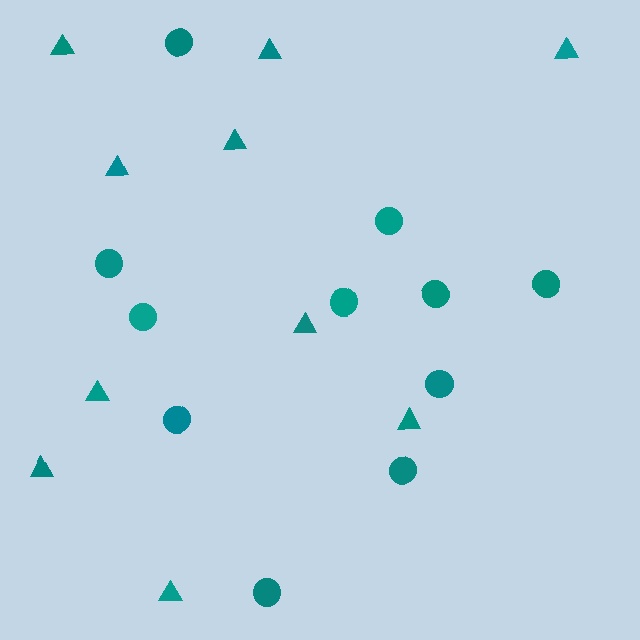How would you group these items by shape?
There are 2 groups: one group of circles (11) and one group of triangles (10).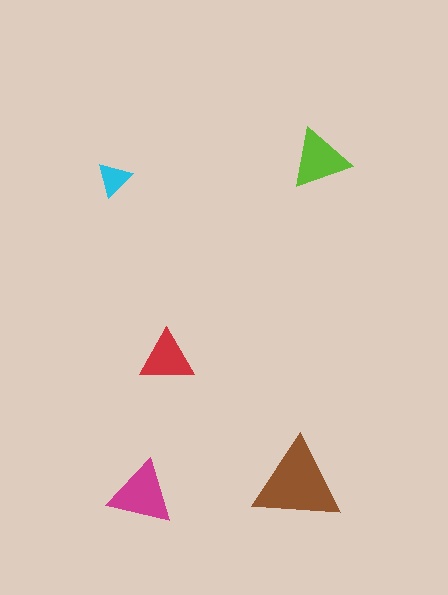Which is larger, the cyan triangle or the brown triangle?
The brown one.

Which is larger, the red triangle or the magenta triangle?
The magenta one.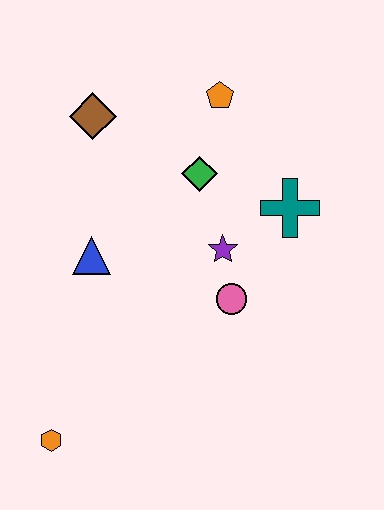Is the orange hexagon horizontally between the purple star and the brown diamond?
No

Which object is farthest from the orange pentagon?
The orange hexagon is farthest from the orange pentagon.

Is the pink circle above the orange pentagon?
No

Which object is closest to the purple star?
The pink circle is closest to the purple star.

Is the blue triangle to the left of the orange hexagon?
No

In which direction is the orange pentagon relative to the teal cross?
The orange pentagon is above the teal cross.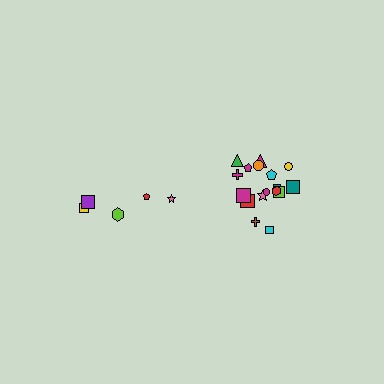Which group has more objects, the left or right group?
The right group.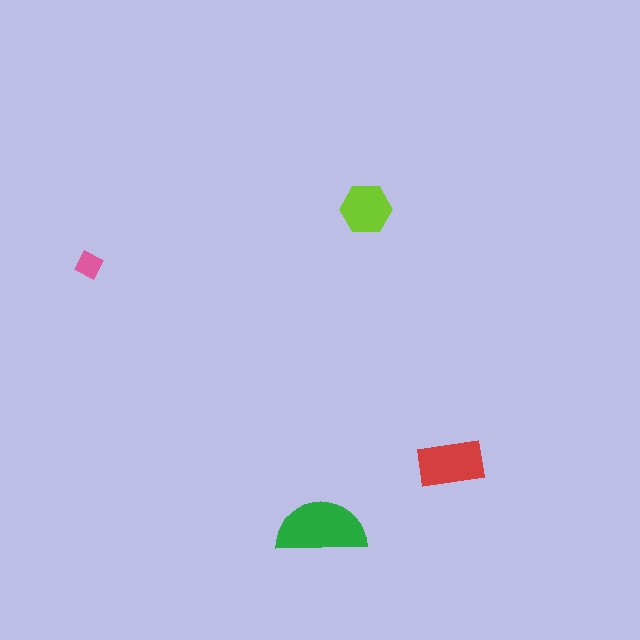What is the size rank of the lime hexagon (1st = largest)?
3rd.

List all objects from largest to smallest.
The green semicircle, the red rectangle, the lime hexagon, the pink diamond.